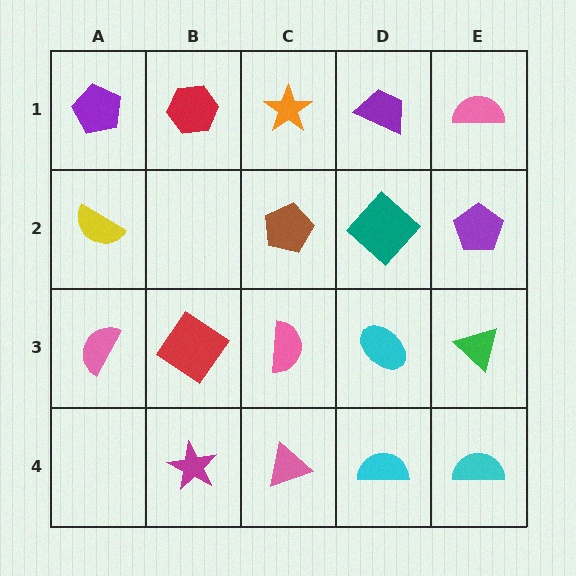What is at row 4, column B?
A magenta star.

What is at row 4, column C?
A pink triangle.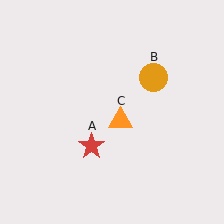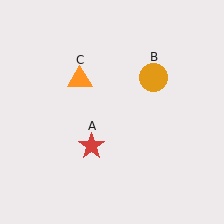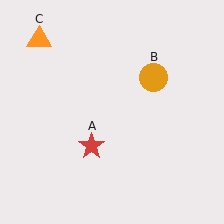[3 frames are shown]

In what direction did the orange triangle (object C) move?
The orange triangle (object C) moved up and to the left.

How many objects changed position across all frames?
1 object changed position: orange triangle (object C).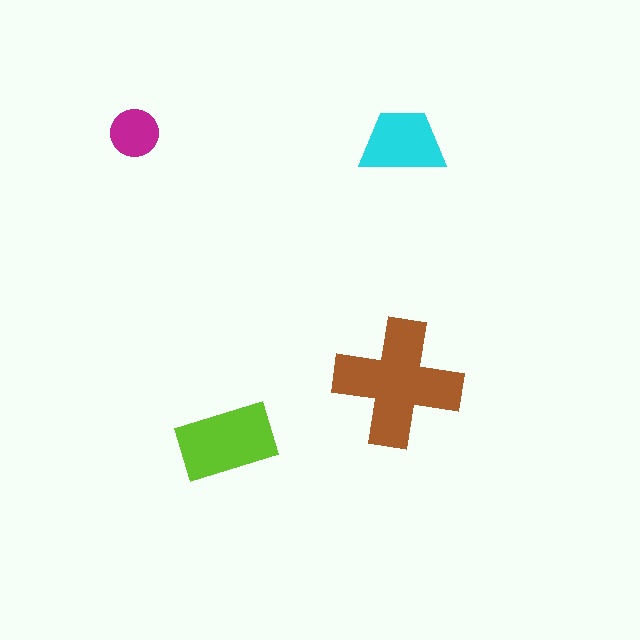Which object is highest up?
The magenta circle is topmost.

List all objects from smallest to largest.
The magenta circle, the cyan trapezoid, the lime rectangle, the brown cross.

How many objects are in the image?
There are 4 objects in the image.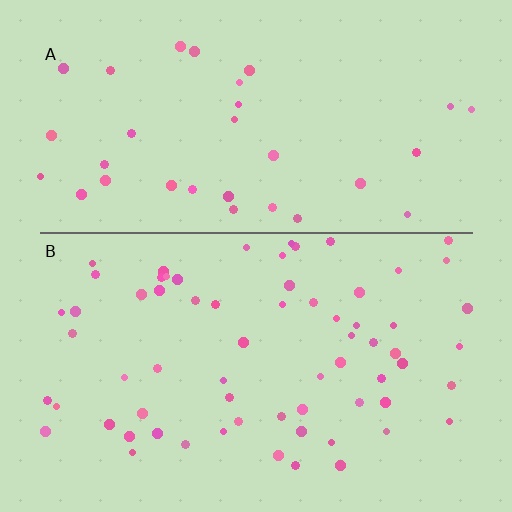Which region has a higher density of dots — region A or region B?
B (the bottom).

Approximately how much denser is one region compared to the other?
Approximately 2.0× — region B over region A.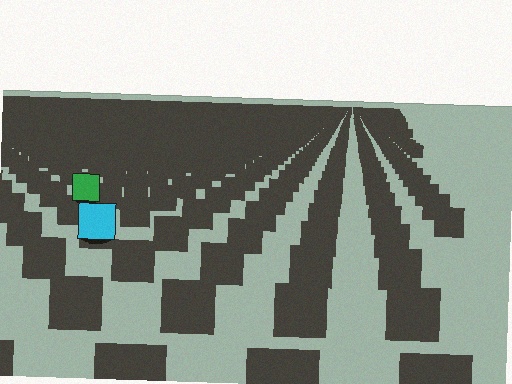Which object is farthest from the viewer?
The green square is farthest from the viewer. It appears smaller and the ground texture around it is denser.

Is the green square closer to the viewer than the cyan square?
No. The cyan square is closer — you can tell from the texture gradient: the ground texture is coarser near it.